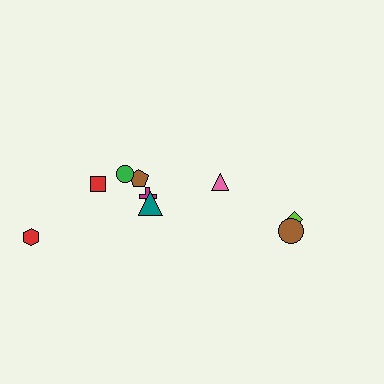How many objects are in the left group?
There are 6 objects.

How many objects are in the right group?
There are 3 objects.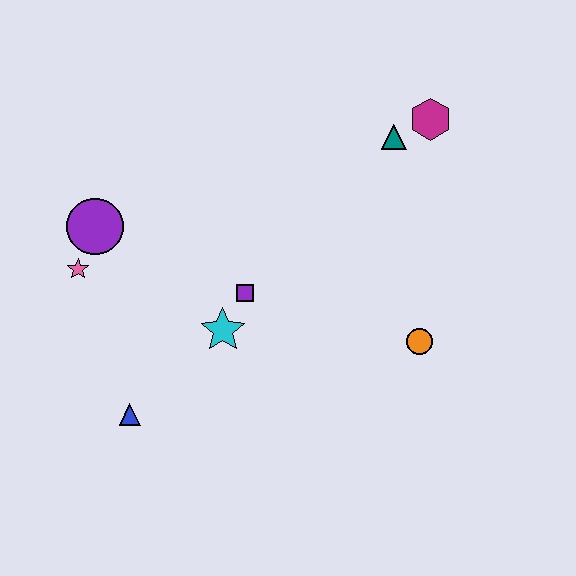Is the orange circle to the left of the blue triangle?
No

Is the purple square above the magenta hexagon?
No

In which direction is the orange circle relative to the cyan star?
The orange circle is to the right of the cyan star.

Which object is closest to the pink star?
The purple circle is closest to the pink star.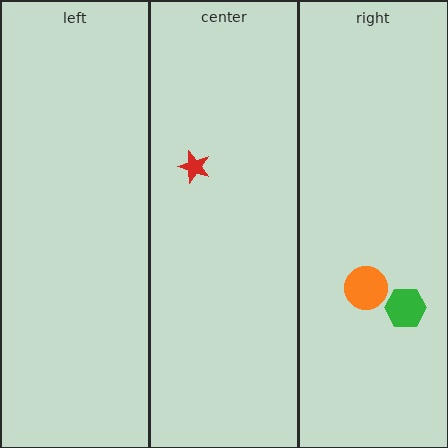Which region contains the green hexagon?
The right region.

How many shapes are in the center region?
1.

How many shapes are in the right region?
2.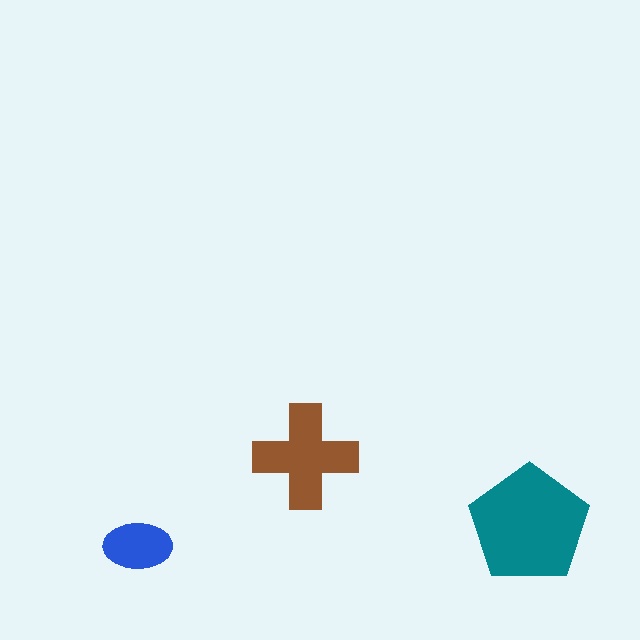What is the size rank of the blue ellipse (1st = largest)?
3rd.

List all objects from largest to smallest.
The teal pentagon, the brown cross, the blue ellipse.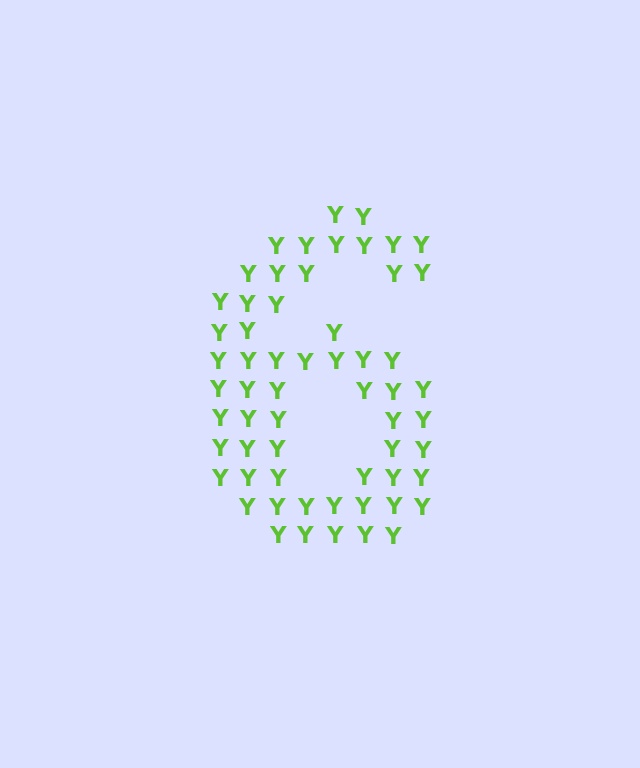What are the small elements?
The small elements are letter Y's.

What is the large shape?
The large shape is the digit 6.